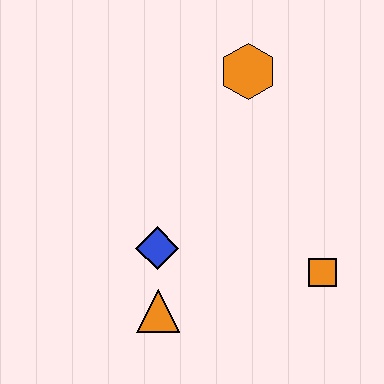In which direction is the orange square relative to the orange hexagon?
The orange square is below the orange hexagon.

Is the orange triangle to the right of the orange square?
No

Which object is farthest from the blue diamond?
The orange hexagon is farthest from the blue diamond.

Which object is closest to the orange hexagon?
The blue diamond is closest to the orange hexagon.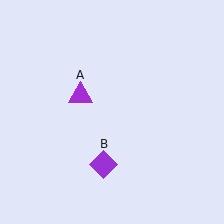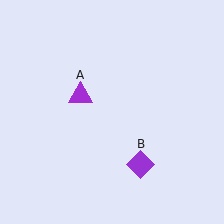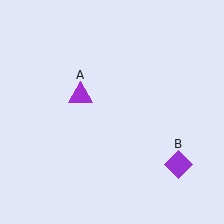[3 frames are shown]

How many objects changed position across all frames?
1 object changed position: purple diamond (object B).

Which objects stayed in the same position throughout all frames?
Purple triangle (object A) remained stationary.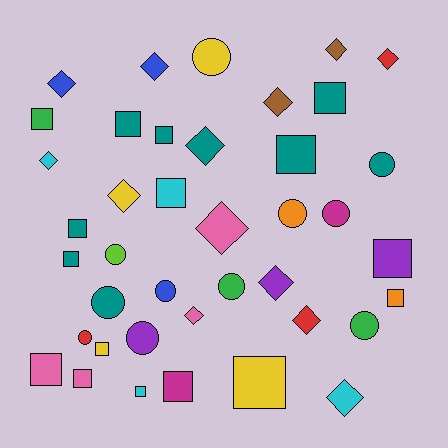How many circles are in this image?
There are 11 circles.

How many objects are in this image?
There are 40 objects.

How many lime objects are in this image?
There is 1 lime object.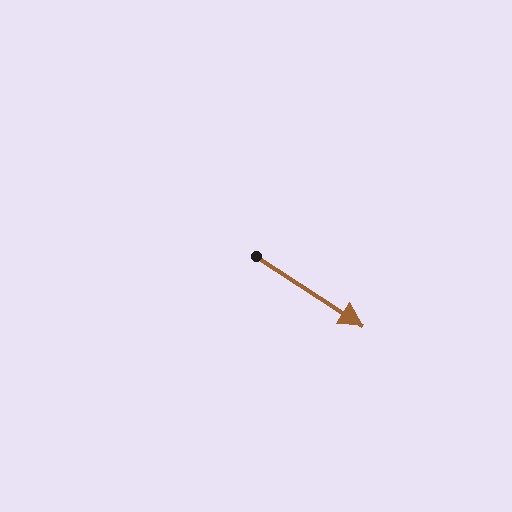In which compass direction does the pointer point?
Southeast.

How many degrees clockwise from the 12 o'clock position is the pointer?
Approximately 123 degrees.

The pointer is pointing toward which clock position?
Roughly 4 o'clock.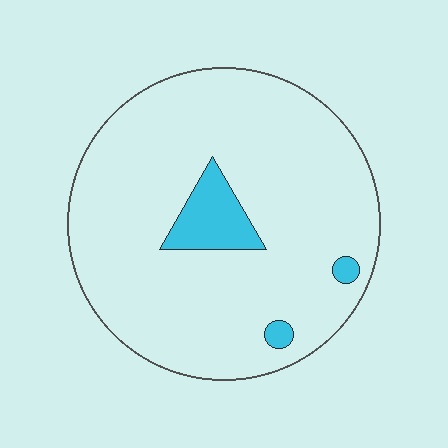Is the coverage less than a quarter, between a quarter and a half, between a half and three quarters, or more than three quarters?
Less than a quarter.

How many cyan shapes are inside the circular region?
3.